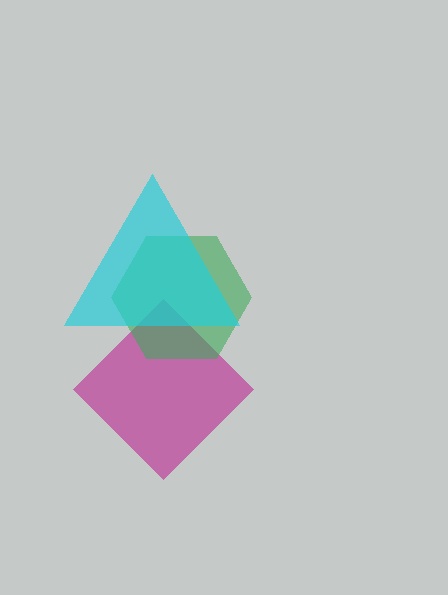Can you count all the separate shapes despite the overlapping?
Yes, there are 3 separate shapes.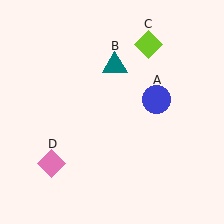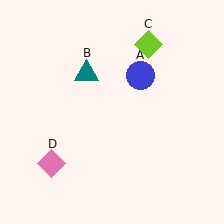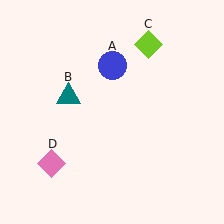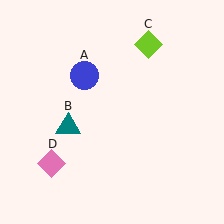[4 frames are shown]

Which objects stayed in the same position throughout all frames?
Lime diamond (object C) and pink diamond (object D) remained stationary.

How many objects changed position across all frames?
2 objects changed position: blue circle (object A), teal triangle (object B).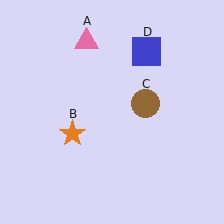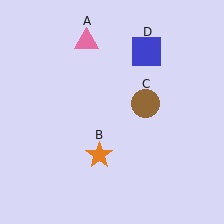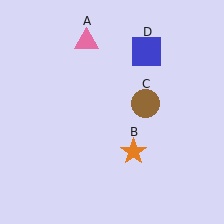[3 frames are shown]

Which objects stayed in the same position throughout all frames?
Pink triangle (object A) and brown circle (object C) and blue square (object D) remained stationary.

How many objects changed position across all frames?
1 object changed position: orange star (object B).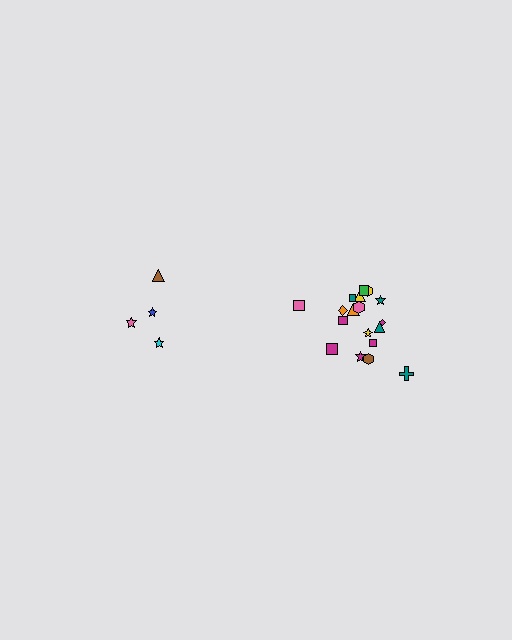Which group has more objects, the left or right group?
The right group.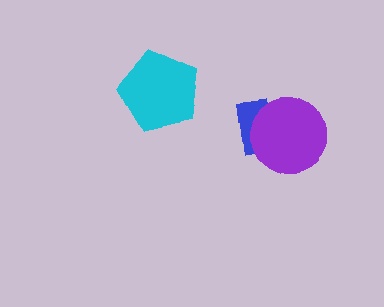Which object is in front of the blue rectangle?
The purple circle is in front of the blue rectangle.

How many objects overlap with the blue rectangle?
1 object overlaps with the blue rectangle.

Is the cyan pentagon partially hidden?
No, no other shape covers it.